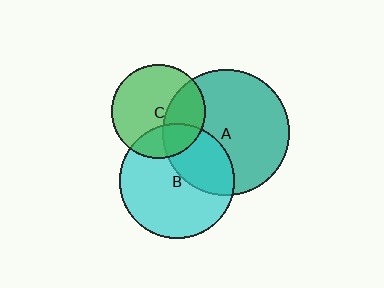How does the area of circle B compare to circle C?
Approximately 1.5 times.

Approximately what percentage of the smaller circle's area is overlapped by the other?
Approximately 35%.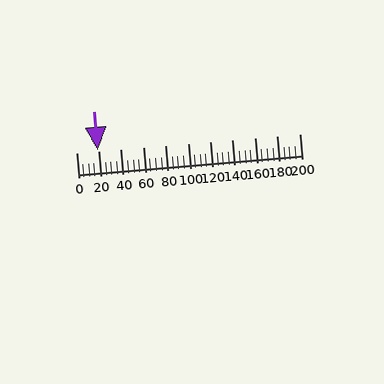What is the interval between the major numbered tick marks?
The major tick marks are spaced 20 units apart.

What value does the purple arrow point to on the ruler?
The purple arrow points to approximately 20.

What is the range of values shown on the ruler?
The ruler shows values from 0 to 200.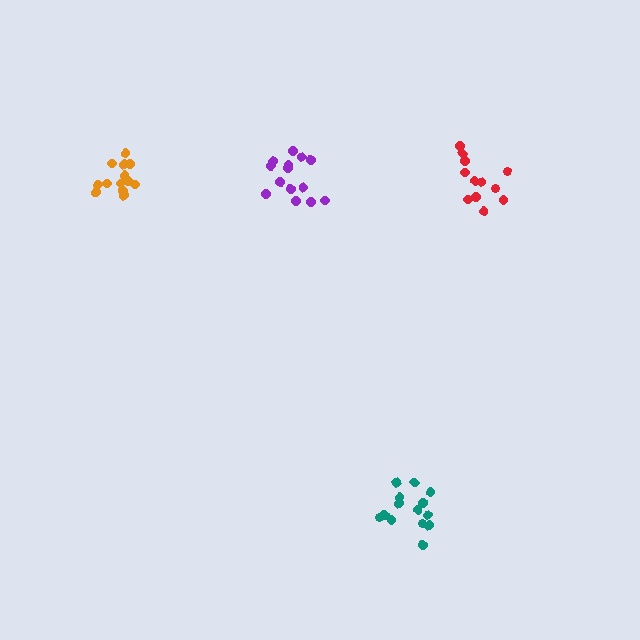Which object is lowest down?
The teal cluster is bottommost.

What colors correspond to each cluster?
The clusters are colored: red, orange, teal, purple.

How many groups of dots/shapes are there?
There are 4 groups.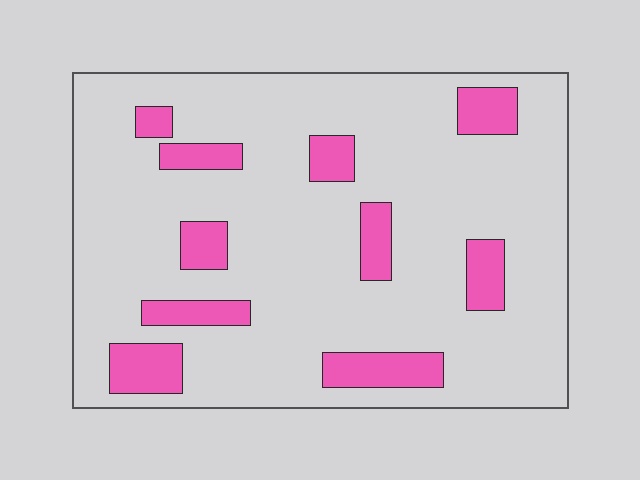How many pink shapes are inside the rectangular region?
10.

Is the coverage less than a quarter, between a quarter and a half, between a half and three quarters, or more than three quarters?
Less than a quarter.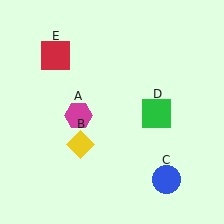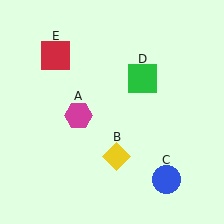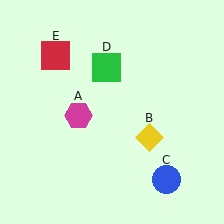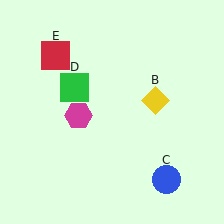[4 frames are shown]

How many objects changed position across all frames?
2 objects changed position: yellow diamond (object B), green square (object D).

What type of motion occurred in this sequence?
The yellow diamond (object B), green square (object D) rotated counterclockwise around the center of the scene.